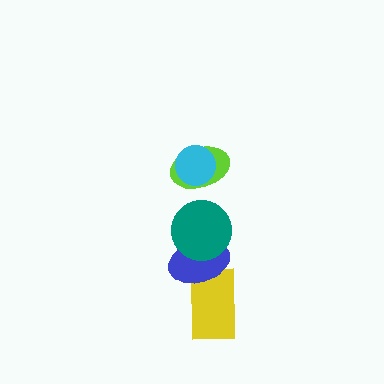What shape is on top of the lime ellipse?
The cyan circle is on top of the lime ellipse.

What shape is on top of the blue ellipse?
The teal circle is on top of the blue ellipse.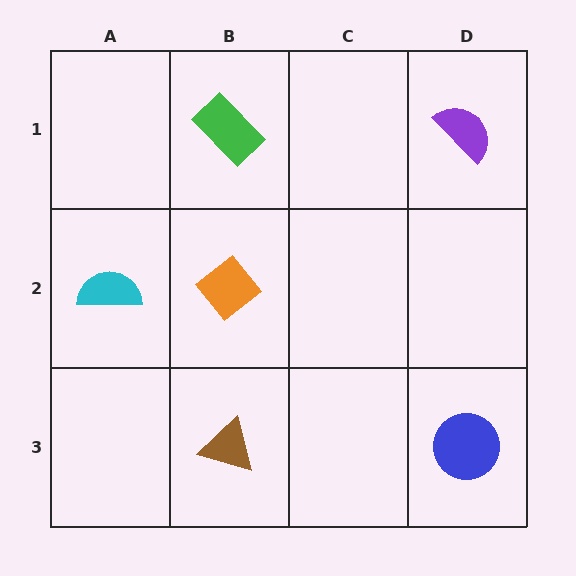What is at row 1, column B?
A green rectangle.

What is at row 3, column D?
A blue circle.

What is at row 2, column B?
An orange diamond.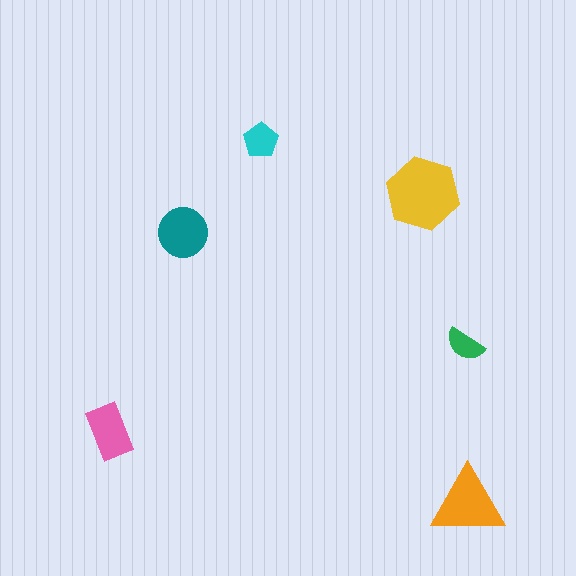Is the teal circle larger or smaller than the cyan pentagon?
Larger.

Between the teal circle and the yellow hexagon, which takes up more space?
The yellow hexagon.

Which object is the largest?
The yellow hexagon.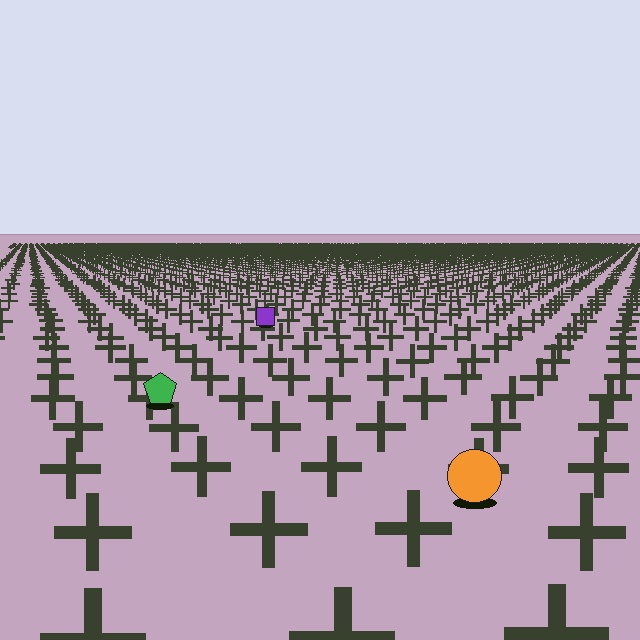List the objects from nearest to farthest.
From nearest to farthest: the orange circle, the green pentagon, the purple square.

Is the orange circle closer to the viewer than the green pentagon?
Yes. The orange circle is closer — you can tell from the texture gradient: the ground texture is coarser near it.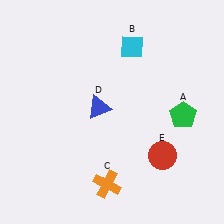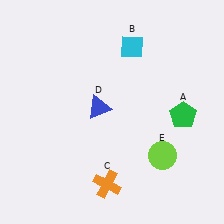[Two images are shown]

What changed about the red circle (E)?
In Image 1, E is red. In Image 2, it changed to lime.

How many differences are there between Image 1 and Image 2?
There is 1 difference between the two images.